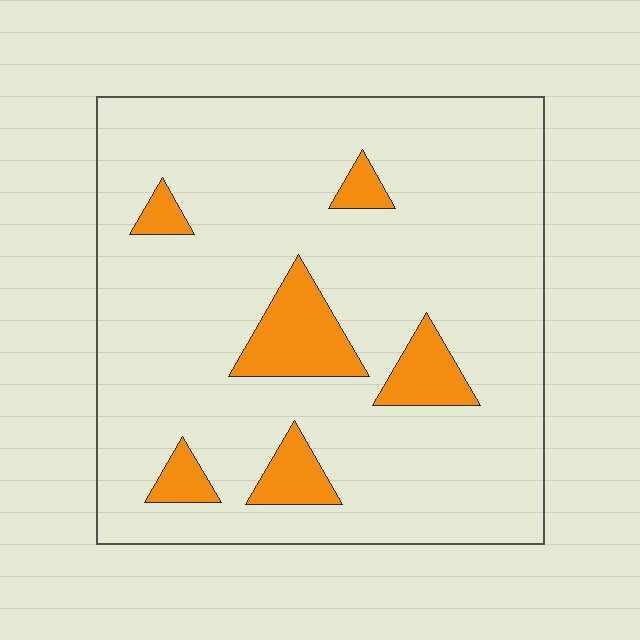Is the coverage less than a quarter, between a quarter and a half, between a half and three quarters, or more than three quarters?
Less than a quarter.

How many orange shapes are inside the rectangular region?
6.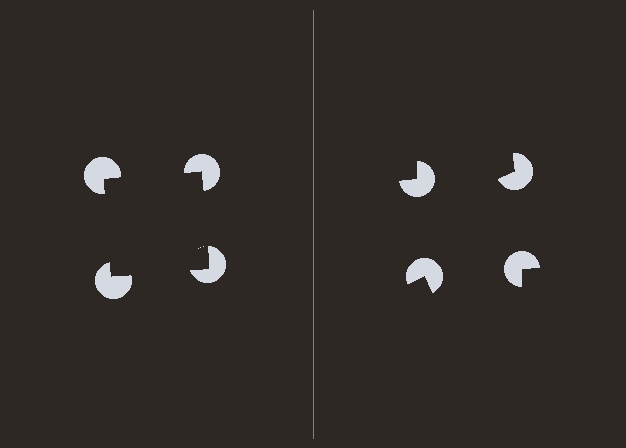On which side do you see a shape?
An illusory square appears on the left side. On the right side the wedge cuts are rotated, so no coherent shape forms.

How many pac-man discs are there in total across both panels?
8 — 4 on each side.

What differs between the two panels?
The pac-man discs are positioned identically on both sides; only the wedge orientations differ. On the left they align to a square; on the right they are misaligned.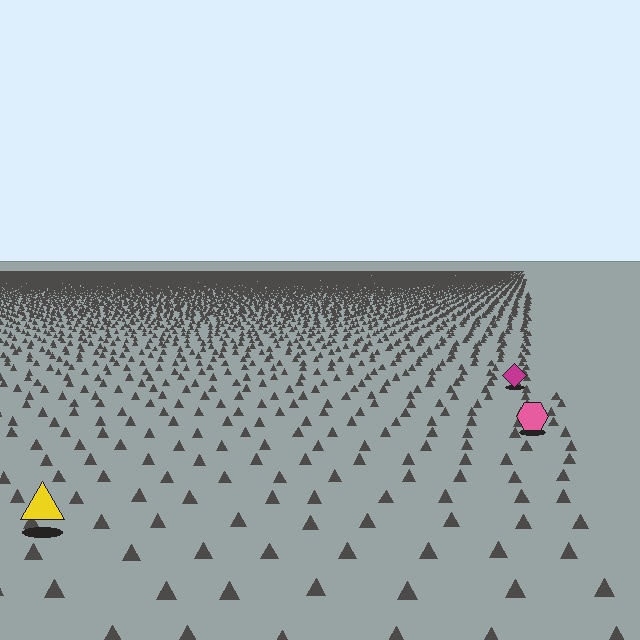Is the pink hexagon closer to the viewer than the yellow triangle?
No. The yellow triangle is closer — you can tell from the texture gradient: the ground texture is coarser near it.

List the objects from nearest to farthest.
From nearest to farthest: the yellow triangle, the pink hexagon, the magenta diamond.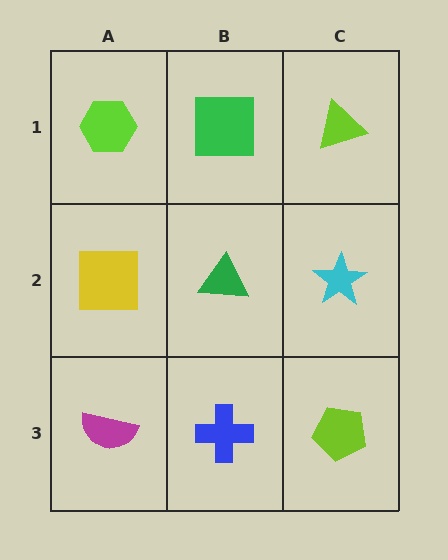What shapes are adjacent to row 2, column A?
A lime hexagon (row 1, column A), a magenta semicircle (row 3, column A), a green triangle (row 2, column B).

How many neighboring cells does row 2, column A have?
3.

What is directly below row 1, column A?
A yellow square.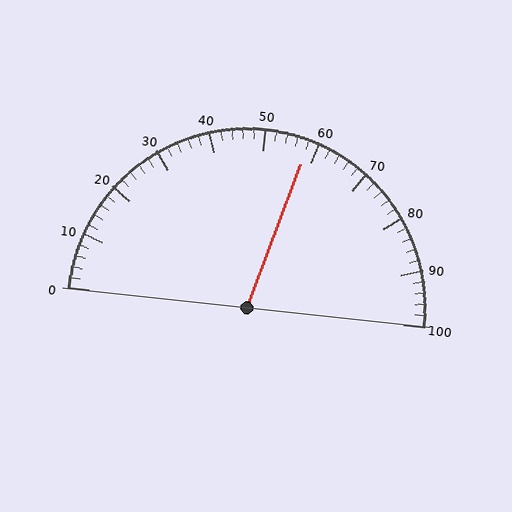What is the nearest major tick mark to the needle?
The nearest major tick mark is 60.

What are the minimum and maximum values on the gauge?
The gauge ranges from 0 to 100.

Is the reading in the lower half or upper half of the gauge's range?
The reading is in the upper half of the range (0 to 100).